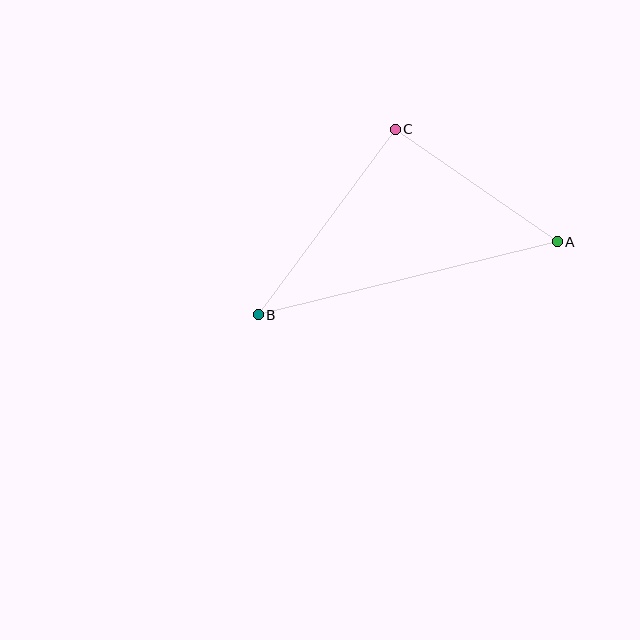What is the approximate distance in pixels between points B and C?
The distance between B and C is approximately 231 pixels.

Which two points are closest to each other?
Points A and C are closest to each other.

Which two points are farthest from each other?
Points A and B are farthest from each other.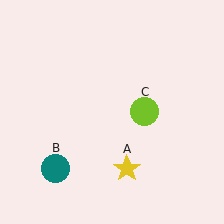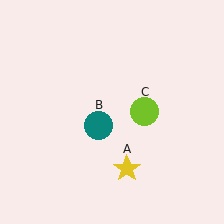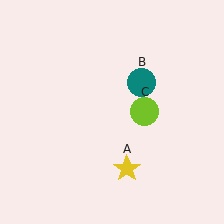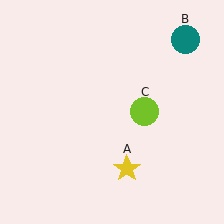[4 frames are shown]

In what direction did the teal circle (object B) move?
The teal circle (object B) moved up and to the right.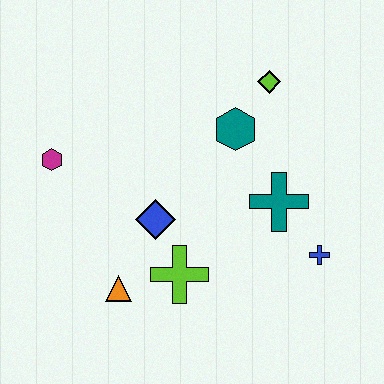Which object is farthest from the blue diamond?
The lime diamond is farthest from the blue diamond.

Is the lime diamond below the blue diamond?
No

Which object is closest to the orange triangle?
The lime cross is closest to the orange triangle.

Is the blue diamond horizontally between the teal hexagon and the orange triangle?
Yes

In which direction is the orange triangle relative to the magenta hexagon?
The orange triangle is below the magenta hexagon.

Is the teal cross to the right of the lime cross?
Yes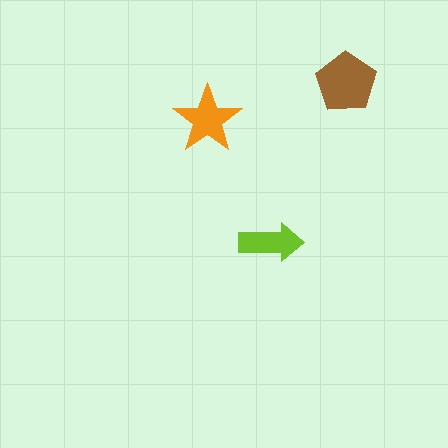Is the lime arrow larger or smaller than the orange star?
Smaller.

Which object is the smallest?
The lime arrow.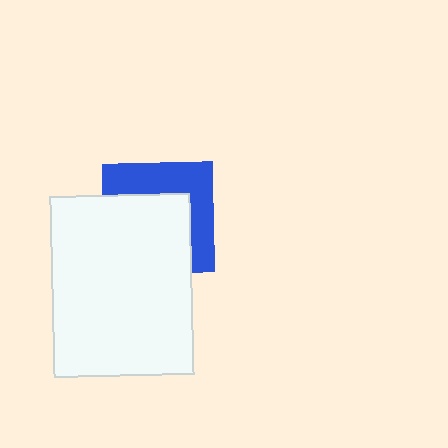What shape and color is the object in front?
The object in front is a white rectangle.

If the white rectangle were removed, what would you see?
You would see the complete blue square.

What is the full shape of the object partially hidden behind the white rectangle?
The partially hidden object is a blue square.